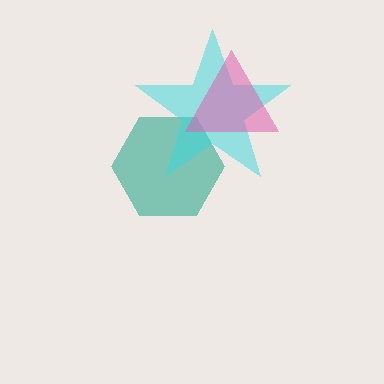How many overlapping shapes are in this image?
There are 3 overlapping shapes in the image.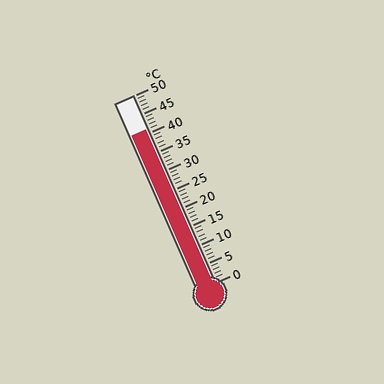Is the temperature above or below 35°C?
The temperature is above 35°C.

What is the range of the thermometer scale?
The thermometer scale ranges from 0°C to 50°C.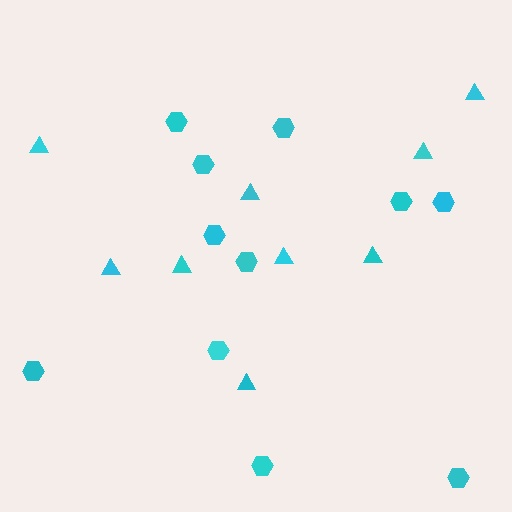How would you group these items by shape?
There are 2 groups: one group of triangles (9) and one group of hexagons (11).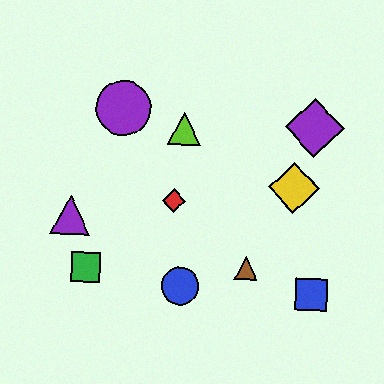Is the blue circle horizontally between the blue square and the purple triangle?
Yes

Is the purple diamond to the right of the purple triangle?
Yes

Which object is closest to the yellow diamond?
The purple diamond is closest to the yellow diamond.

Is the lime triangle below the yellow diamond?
No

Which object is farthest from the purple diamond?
The green square is farthest from the purple diamond.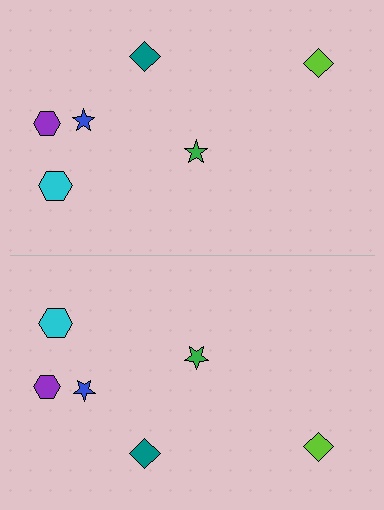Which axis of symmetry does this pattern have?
The pattern has a horizontal axis of symmetry running through the center of the image.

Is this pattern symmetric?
Yes, this pattern has bilateral (reflection) symmetry.